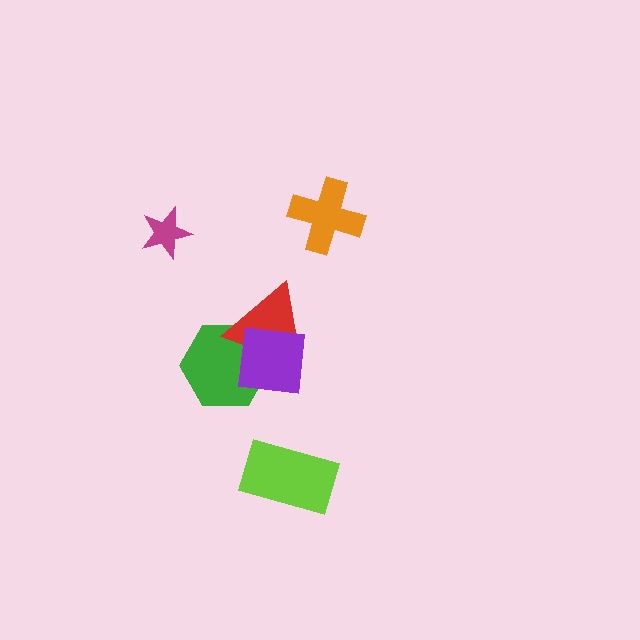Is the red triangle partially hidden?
Yes, it is partially covered by another shape.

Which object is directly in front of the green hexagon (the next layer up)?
The red triangle is directly in front of the green hexagon.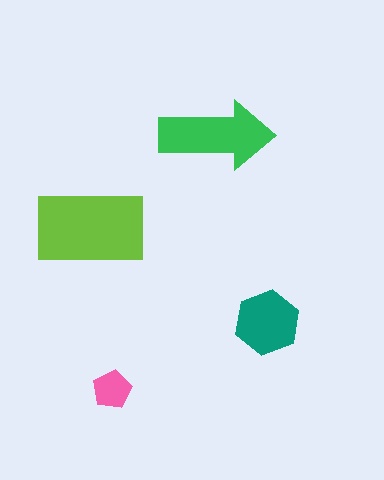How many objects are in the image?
There are 4 objects in the image.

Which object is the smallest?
The pink pentagon.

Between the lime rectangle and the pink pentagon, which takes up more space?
The lime rectangle.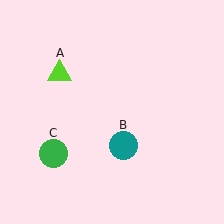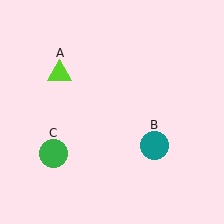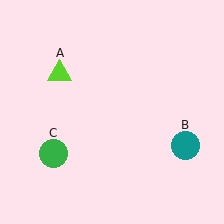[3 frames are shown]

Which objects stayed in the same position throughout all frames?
Lime triangle (object A) and green circle (object C) remained stationary.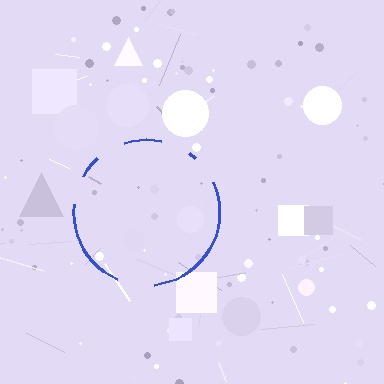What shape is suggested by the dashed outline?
The dashed outline suggests a circle.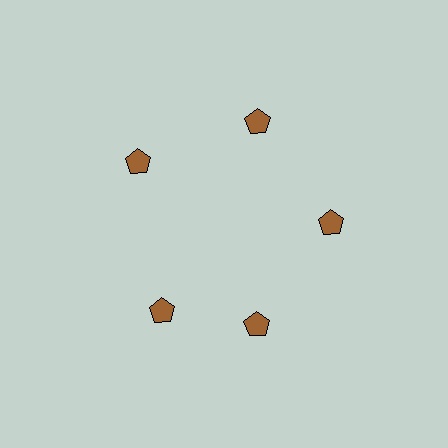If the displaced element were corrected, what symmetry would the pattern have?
It would have 5-fold rotational symmetry — the pattern would map onto itself every 72 degrees.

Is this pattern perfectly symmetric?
No. The 5 brown pentagons are arranged in a ring, but one element near the 8 o'clock position is rotated out of alignment along the ring, breaking the 5-fold rotational symmetry.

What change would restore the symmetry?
The symmetry would be restored by rotating it back into even spacing with its neighbors so that all 5 pentagons sit at equal angles and equal distance from the center.